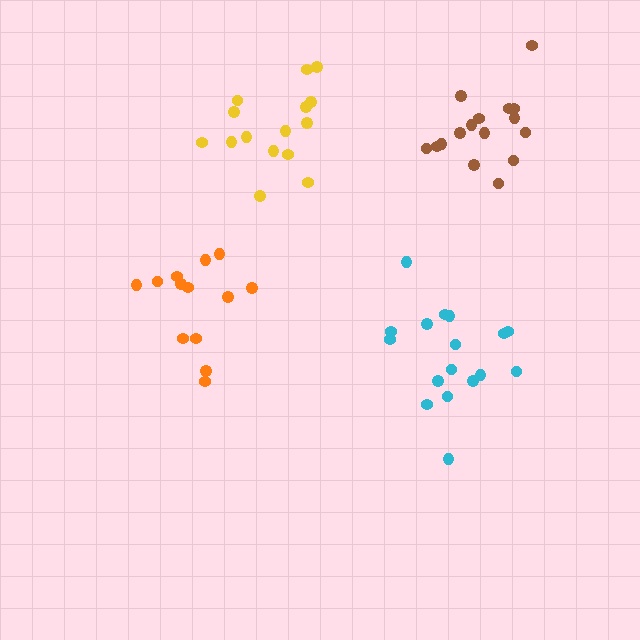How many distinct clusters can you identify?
There are 4 distinct clusters.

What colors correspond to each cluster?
The clusters are colored: orange, yellow, cyan, brown.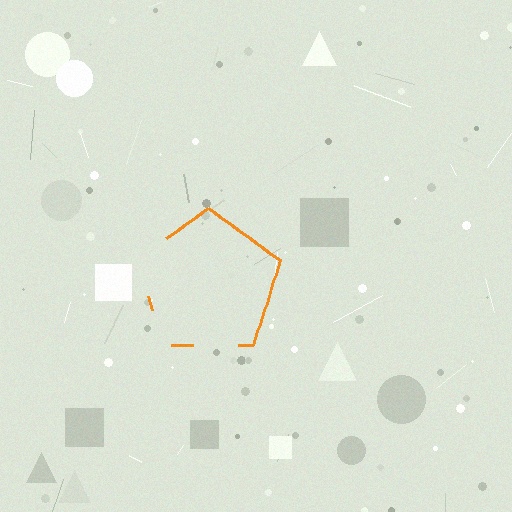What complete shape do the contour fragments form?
The contour fragments form a pentagon.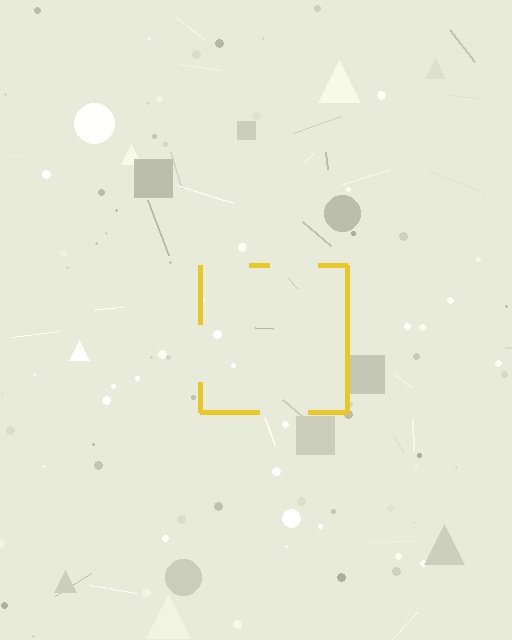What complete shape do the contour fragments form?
The contour fragments form a square.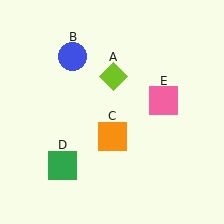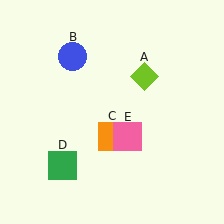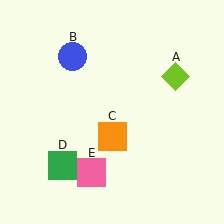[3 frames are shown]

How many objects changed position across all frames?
2 objects changed position: lime diamond (object A), pink square (object E).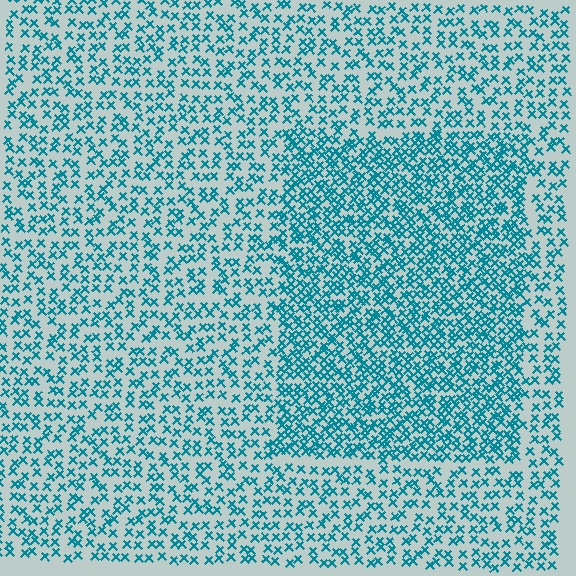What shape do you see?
I see a rectangle.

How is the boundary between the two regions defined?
The boundary is defined by a change in element density (approximately 1.9x ratio). All elements are the same color, size, and shape.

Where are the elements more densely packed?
The elements are more densely packed inside the rectangle boundary.